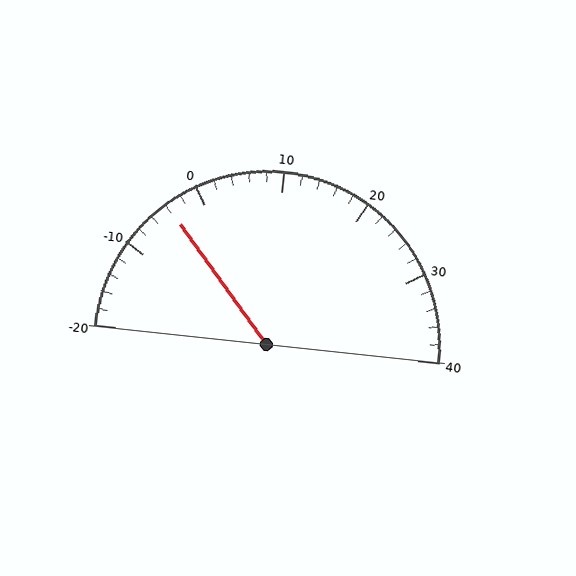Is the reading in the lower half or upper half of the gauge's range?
The reading is in the lower half of the range (-20 to 40).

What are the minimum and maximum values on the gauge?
The gauge ranges from -20 to 40.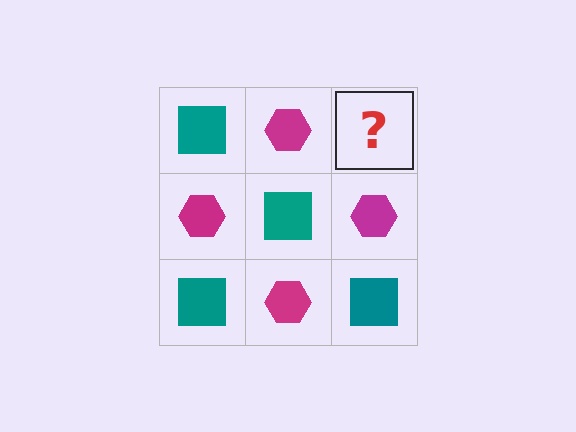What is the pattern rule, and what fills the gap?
The rule is that it alternates teal square and magenta hexagon in a checkerboard pattern. The gap should be filled with a teal square.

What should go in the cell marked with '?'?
The missing cell should contain a teal square.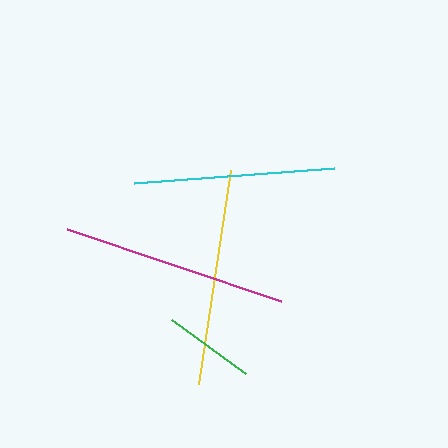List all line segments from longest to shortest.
From longest to shortest: magenta, yellow, cyan, green.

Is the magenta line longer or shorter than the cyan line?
The magenta line is longer than the cyan line.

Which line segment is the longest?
The magenta line is the longest at approximately 226 pixels.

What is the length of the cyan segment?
The cyan segment is approximately 201 pixels long.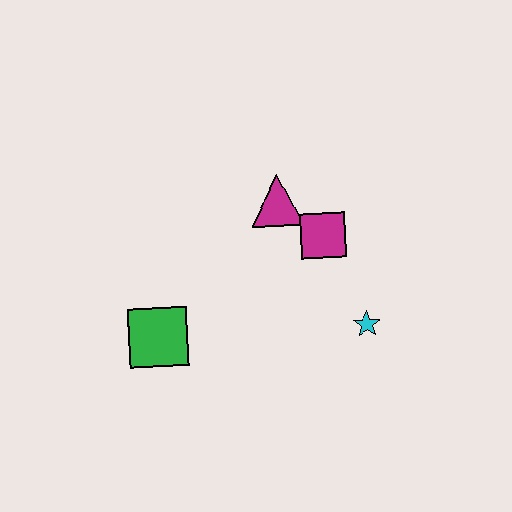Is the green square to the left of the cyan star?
Yes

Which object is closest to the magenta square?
The magenta triangle is closest to the magenta square.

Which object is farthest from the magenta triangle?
The green square is farthest from the magenta triangle.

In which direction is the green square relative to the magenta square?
The green square is to the left of the magenta square.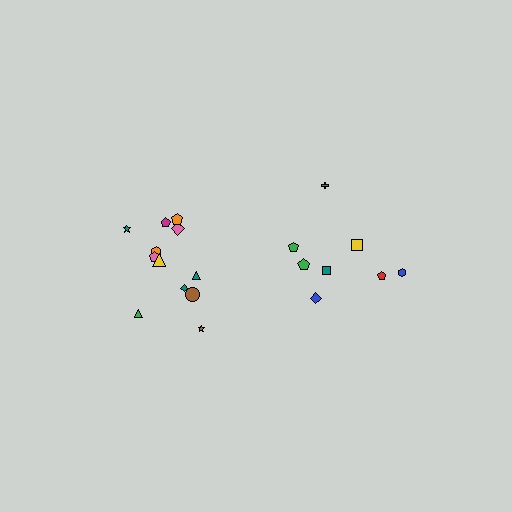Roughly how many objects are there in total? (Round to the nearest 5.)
Roughly 20 objects in total.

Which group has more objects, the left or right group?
The left group.